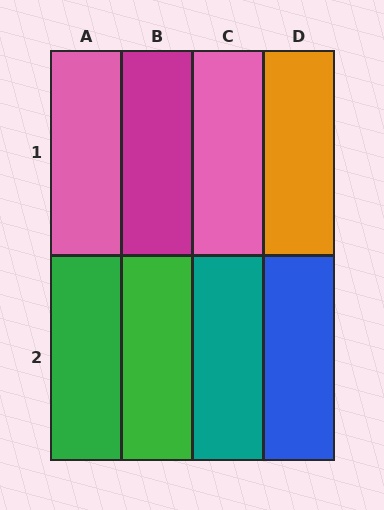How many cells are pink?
2 cells are pink.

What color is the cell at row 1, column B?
Magenta.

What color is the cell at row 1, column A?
Pink.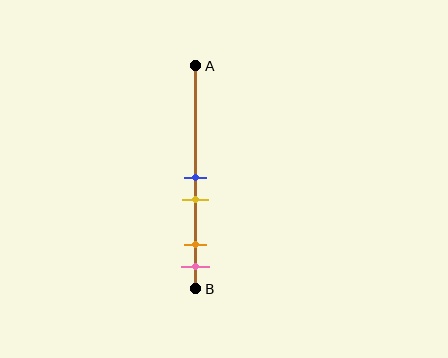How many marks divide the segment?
There are 4 marks dividing the segment.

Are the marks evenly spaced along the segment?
No, the marks are not evenly spaced.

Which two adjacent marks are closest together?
The blue and yellow marks are the closest adjacent pair.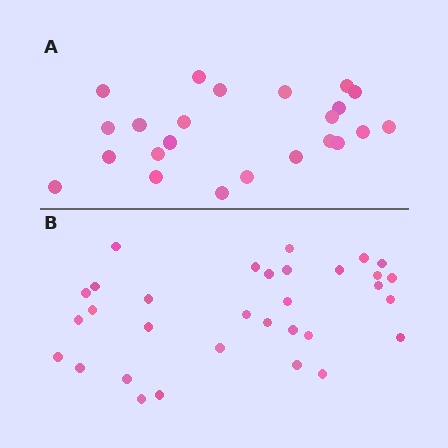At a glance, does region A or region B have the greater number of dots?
Region B (the bottom region) has more dots.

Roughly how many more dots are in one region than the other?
Region B has roughly 8 or so more dots than region A.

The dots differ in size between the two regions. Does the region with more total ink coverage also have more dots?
No. Region A has more total ink coverage because its dots are larger, but region B actually contains more individual dots. Total area can be misleading — the number of items is what matters here.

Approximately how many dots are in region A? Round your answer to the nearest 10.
About 20 dots. (The exact count is 23, which rounds to 20.)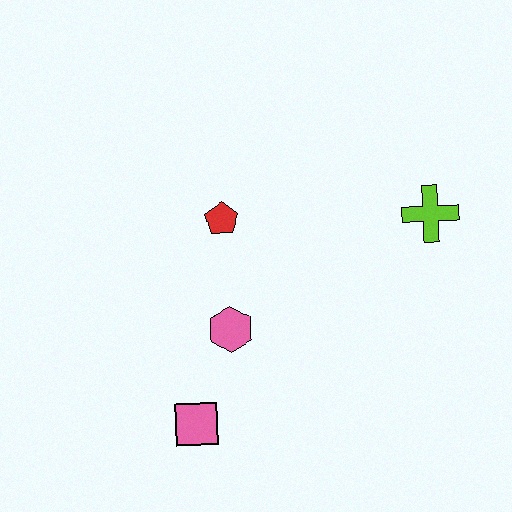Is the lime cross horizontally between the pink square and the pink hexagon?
No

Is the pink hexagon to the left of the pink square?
No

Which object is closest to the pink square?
The pink hexagon is closest to the pink square.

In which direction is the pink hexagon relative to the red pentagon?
The pink hexagon is below the red pentagon.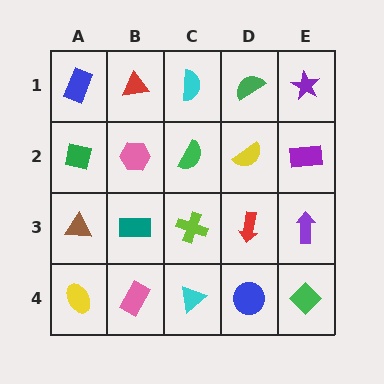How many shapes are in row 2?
5 shapes.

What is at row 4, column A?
A yellow ellipse.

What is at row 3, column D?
A red arrow.